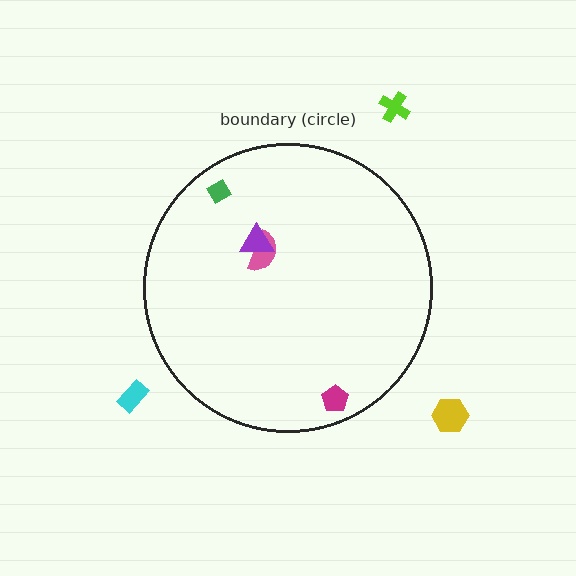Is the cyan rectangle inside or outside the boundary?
Outside.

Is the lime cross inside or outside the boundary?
Outside.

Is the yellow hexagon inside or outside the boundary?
Outside.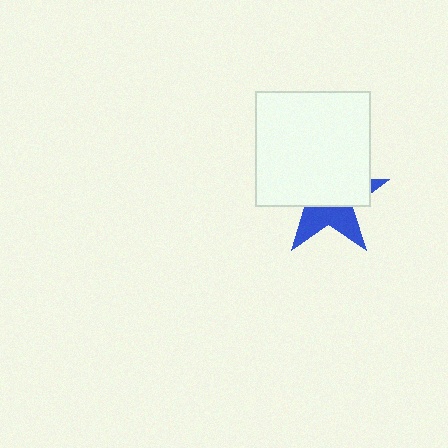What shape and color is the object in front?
The object in front is a white square.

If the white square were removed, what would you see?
You would see the complete blue star.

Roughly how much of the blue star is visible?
A small part of it is visible (roughly 39%).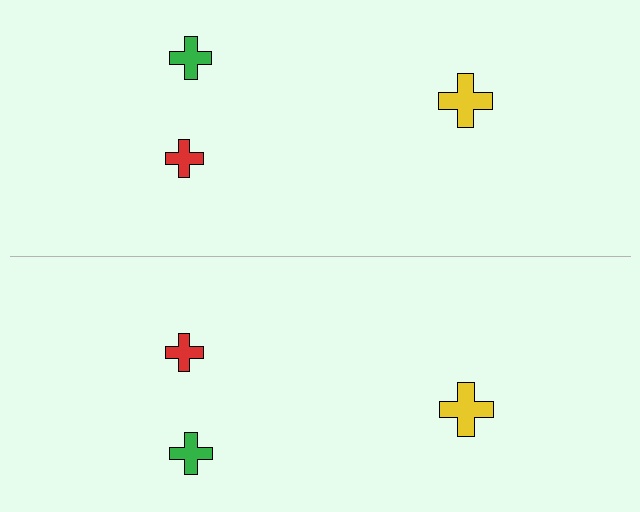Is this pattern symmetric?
Yes, this pattern has bilateral (reflection) symmetry.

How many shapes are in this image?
There are 6 shapes in this image.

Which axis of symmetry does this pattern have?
The pattern has a horizontal axis of symmetry running through the center of the image.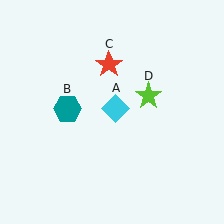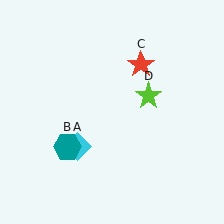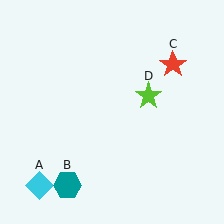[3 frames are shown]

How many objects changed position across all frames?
3 objects changed position: cyan diamond (object A), teal hexagon (object B), red star (object C).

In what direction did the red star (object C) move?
The red star (object C) moved right.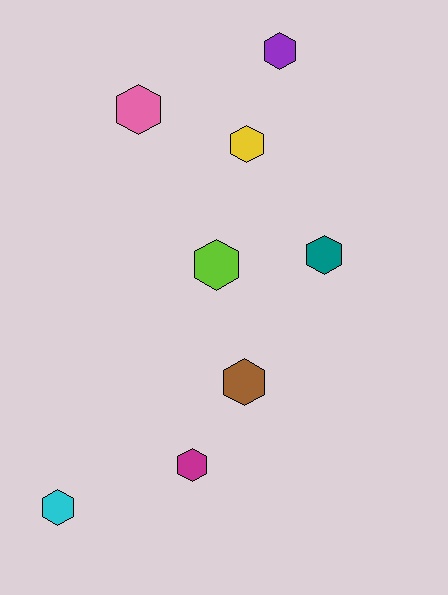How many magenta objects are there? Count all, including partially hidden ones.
There is 1 magenta object.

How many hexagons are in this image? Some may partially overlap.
There are 8 hexagons.